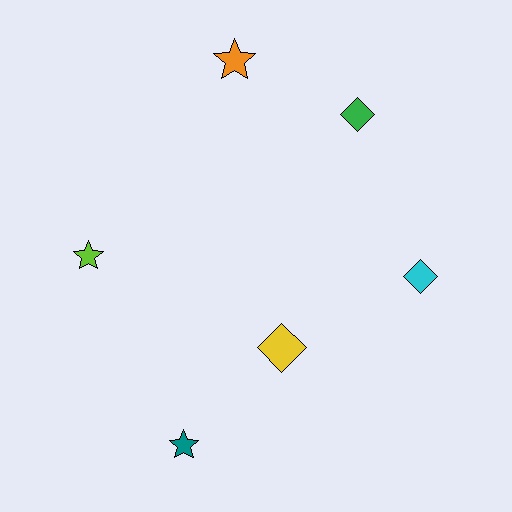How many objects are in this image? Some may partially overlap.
There are 6 objects.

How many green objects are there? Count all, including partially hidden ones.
There is 1 green object.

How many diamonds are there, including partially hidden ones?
There are 3 diamonds.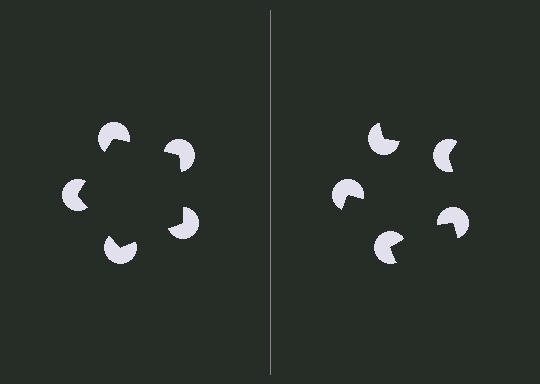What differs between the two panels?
The pac-man discs are positioned identically on both sides; only the wedge orientations differ. On the left they align to a pentagon; on the right they are misaligned.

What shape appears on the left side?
An illusory pentagon.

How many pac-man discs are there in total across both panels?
10 — 5 on each side.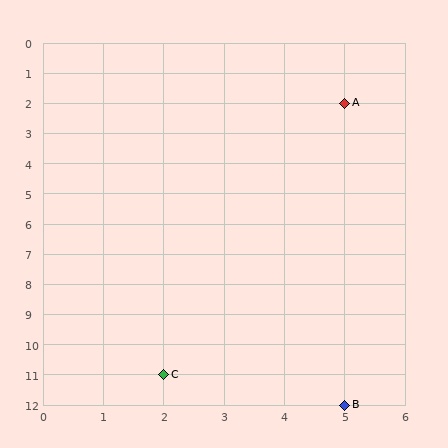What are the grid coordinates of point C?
Point C is at grid coordinates (2, 11).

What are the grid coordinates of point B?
Point B is at grid coordinates (5, 12).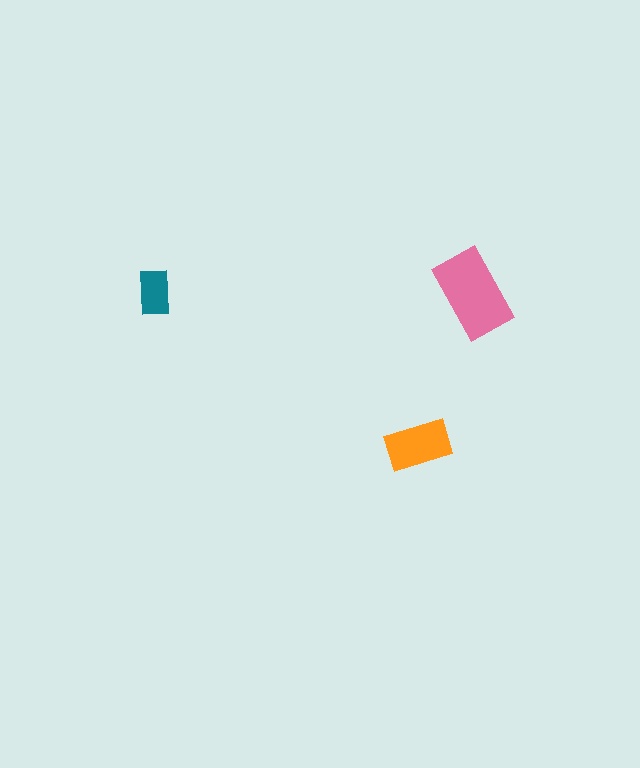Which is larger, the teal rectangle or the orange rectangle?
The orange one.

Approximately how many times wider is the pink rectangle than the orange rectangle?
About 1.5 times wider.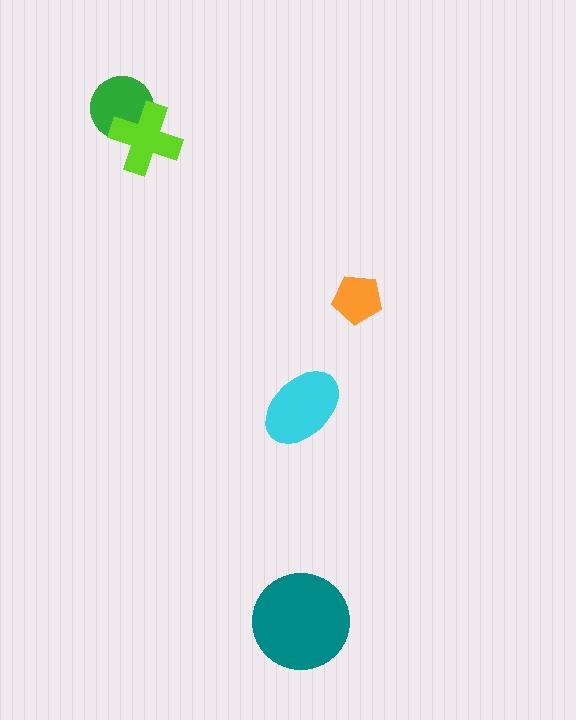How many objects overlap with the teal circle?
0 objects overlap with the teal circle.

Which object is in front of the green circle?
The lime cross is in front of the green circle.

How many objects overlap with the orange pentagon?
0 objects overlap with the orange pentagon.